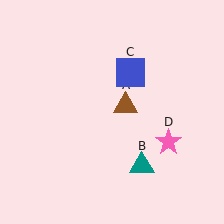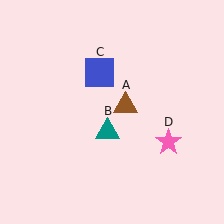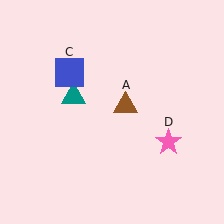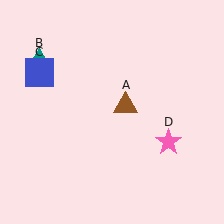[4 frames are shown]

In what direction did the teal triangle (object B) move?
The teal triangle (object B) moved up and to the left.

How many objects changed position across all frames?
2 objects changed position: teal triangle (object B), blue square (object C).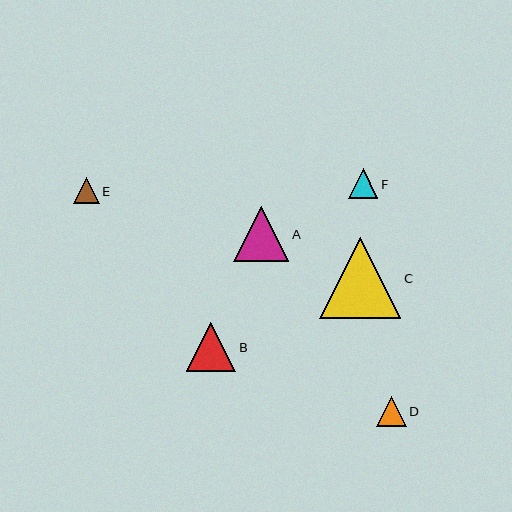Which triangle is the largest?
Triangle C is the largest with a size of approximately 81 pixels.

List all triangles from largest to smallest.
From largest to smallest: C, A, B, D, F, E.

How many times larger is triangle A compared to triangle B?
Triangle A is approximately 1.1 times the size of triangle B.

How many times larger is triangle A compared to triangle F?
Triangle A is approximately 1.9 times the size of triangle F.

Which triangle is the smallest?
Triangle E is the smallest with a size of approximately 25 pixels.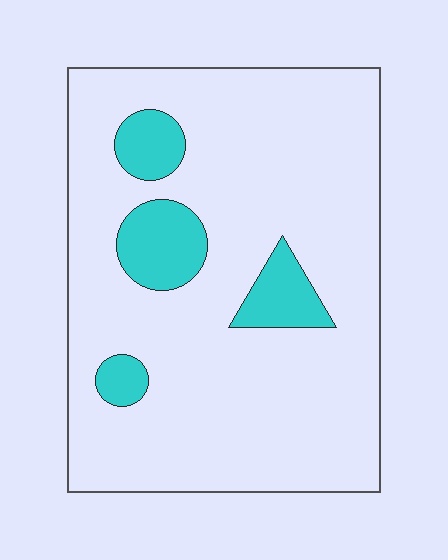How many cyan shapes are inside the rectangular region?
4.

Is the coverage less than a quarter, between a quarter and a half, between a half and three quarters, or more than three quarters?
Less than a quarter.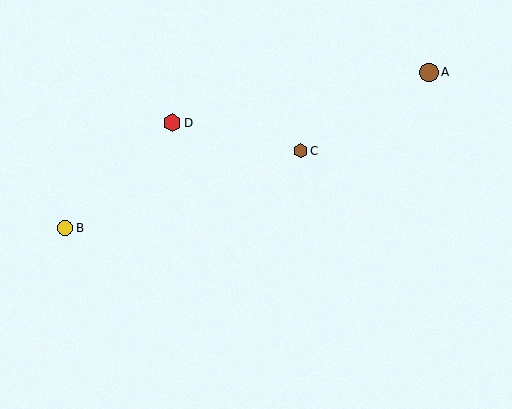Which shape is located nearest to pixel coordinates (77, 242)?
The yellow circle (labeled B) at (65, 228) is nearest to that location.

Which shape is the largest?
The brown circle (labeled A) is the largest.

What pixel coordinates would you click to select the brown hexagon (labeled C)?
Click at (300, 151) to select the brown hexagon C.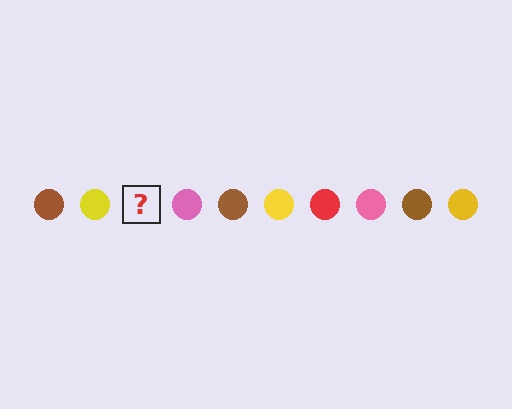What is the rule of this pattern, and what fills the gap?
The rule is that the pattern cycles through brown, yellow, red, pink circles. The gap should be filled with a red circle.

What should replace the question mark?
The question mark should be replaced with a red circle.